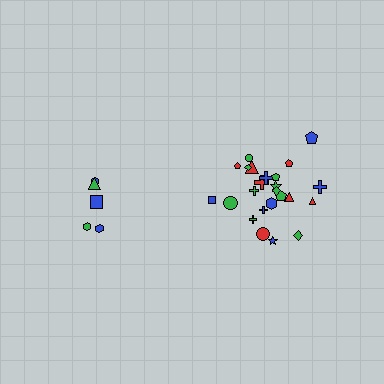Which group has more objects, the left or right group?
The right group.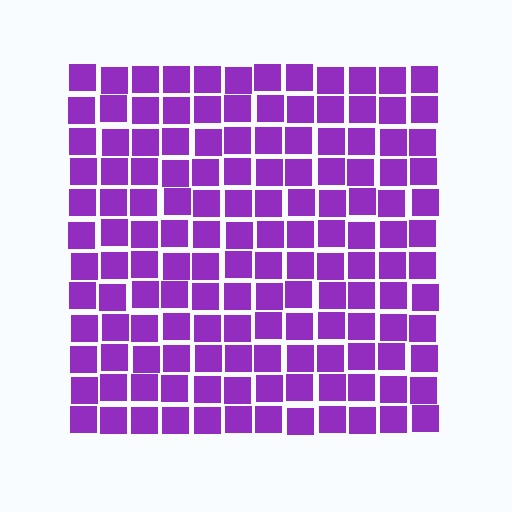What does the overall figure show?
The overall figure shows a square.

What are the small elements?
The small elements are squares.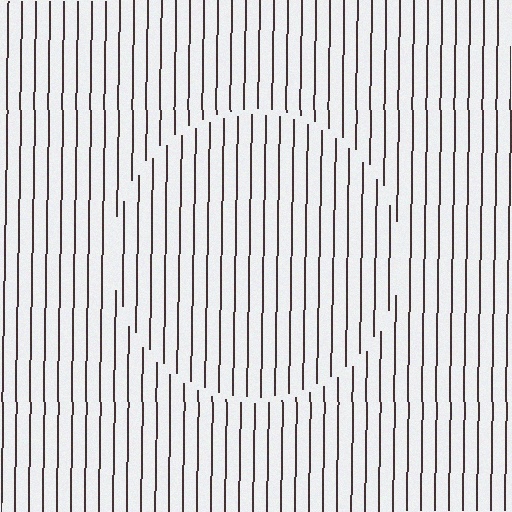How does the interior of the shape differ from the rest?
The interior of the shape contains the same grating, shifted by half a period — the contour is defined by the phase discontinuity where line-ends from the inner and outer gratings abut.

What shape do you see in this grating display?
An illusory circle. The interior of the shape contains the same grating, shifted by half a period — the contour is defined by the phase discontinuity where line-ends from the inner and outer gratings abut.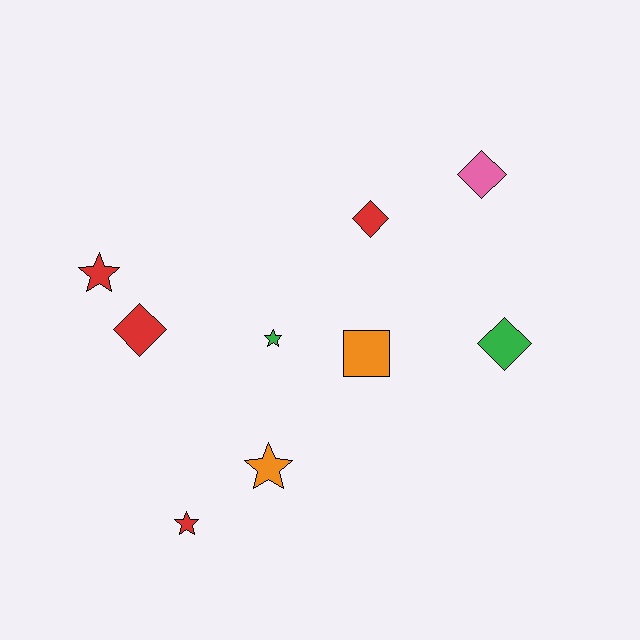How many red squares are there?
There are no red squares.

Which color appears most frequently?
Red, with 4 objects.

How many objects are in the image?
There are 9 objects.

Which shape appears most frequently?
Diamond, with 4 objects.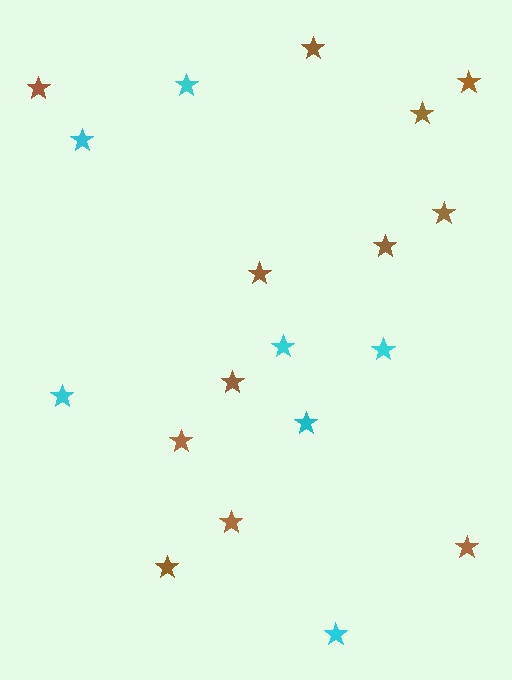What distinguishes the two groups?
There are 2 groups: one group of brown stars (12) and one group of cyan stars (7).